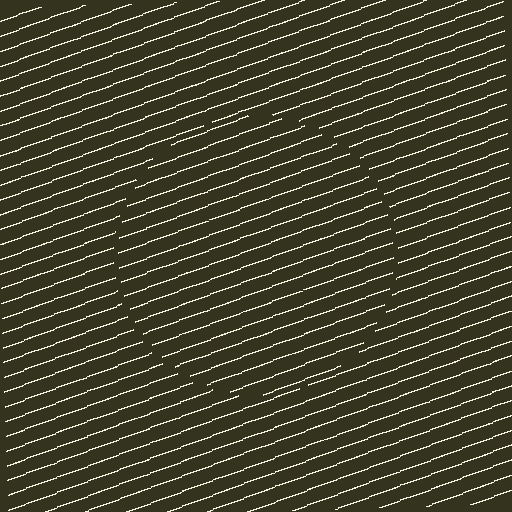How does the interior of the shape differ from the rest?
The interior of the shape contains the same grating, shifted by half a period — the contour is defined by the phase discontinuity where line-ends from the inner and outer gratings abut.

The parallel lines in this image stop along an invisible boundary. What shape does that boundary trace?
An illusory circle. The interior of the shape contains the same grating, shifted by half a period — the contour is defined by the phase discontinuity where line-ends from the inner and outer gratings abut.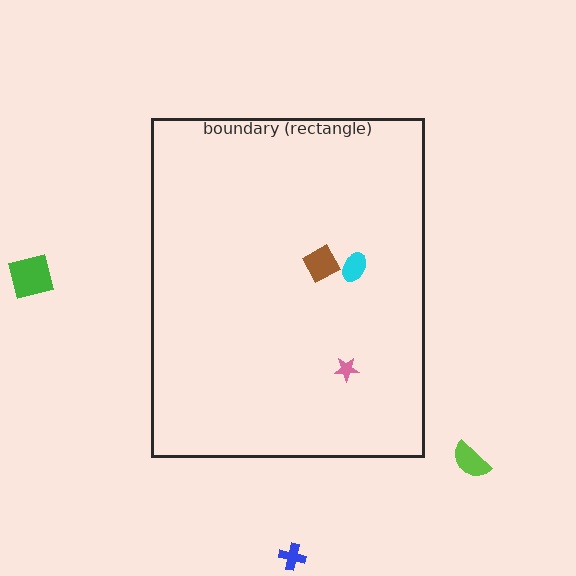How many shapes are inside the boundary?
3 inside, 3 outside.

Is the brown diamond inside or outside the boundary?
Inside.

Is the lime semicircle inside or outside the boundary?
Outside.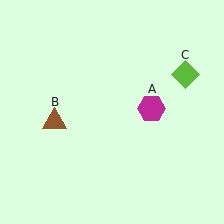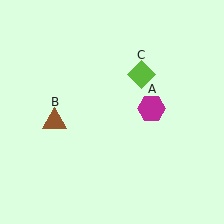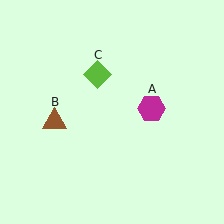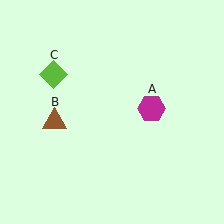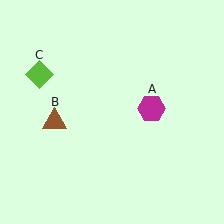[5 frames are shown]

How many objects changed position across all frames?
1 object changed position: lime diamond (object C).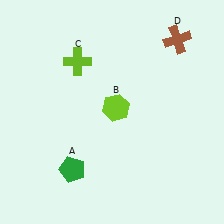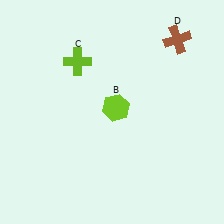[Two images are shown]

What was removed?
The green pentagon (A) was removed in Image 2.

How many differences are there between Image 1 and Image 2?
There is 1 difference between the two images.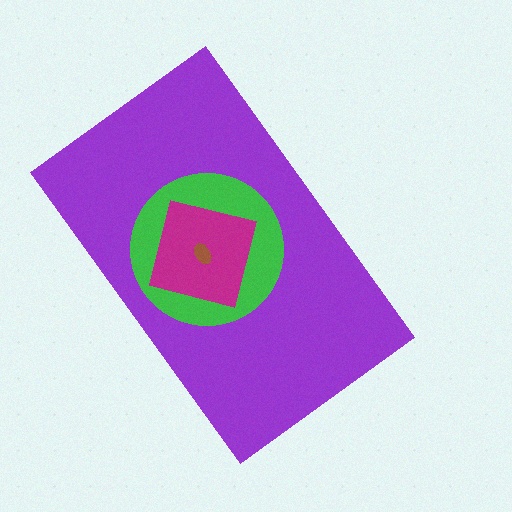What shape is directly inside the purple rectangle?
The green circle.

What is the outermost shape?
The purple rectangle.